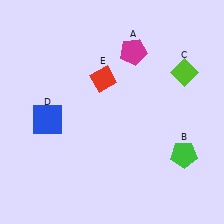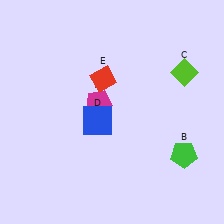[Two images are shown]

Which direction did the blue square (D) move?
The blue square (D) moved right.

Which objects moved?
The objects that moved are: the magenta pentagon (A), the blue square (D).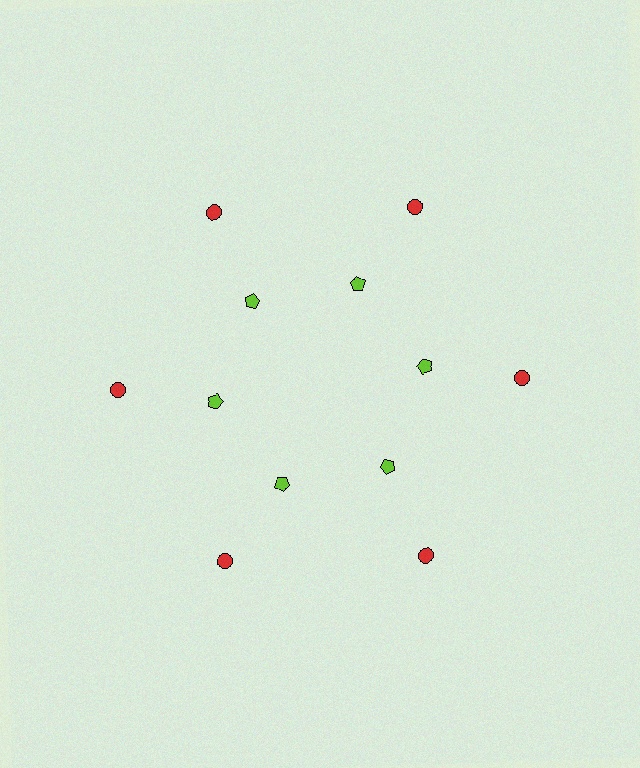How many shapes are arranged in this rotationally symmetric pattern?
There are 12 shapes, arranged in 6 groups of 2.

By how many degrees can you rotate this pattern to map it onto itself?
The pattern maps onto itself every 60 degrees of rotation.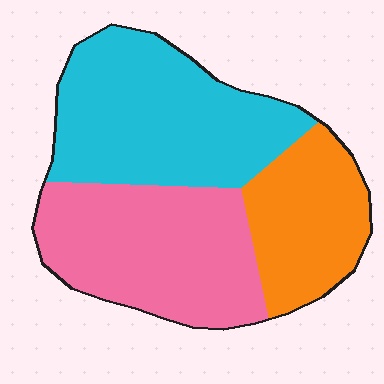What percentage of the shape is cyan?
Cyan covers roughly 40% of the shape.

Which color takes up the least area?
Orange, at roughly 25%.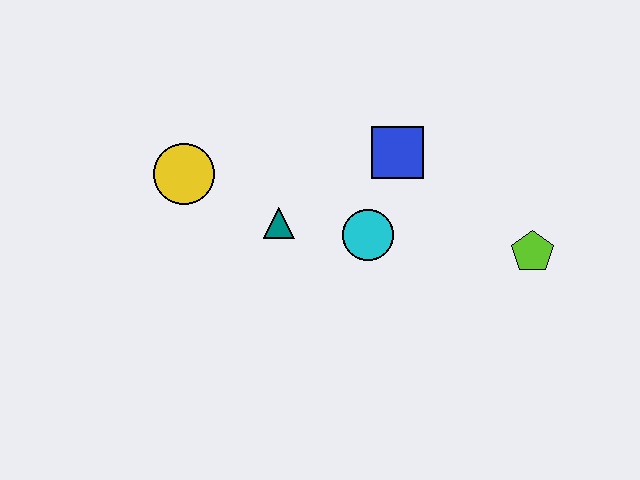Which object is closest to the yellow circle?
The teal triangle is closest to the yellow circle.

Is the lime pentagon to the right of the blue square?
Yes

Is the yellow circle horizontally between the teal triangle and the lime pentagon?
No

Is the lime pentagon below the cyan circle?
Yes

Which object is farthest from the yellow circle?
The lime pentagon is farthest from the yellow circle.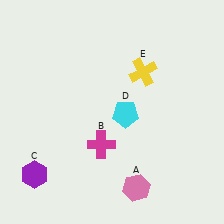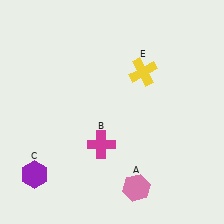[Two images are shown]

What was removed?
The cyan pentagon (D) was removed in Image 2.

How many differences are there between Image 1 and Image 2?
There is 1 difference between the two images.